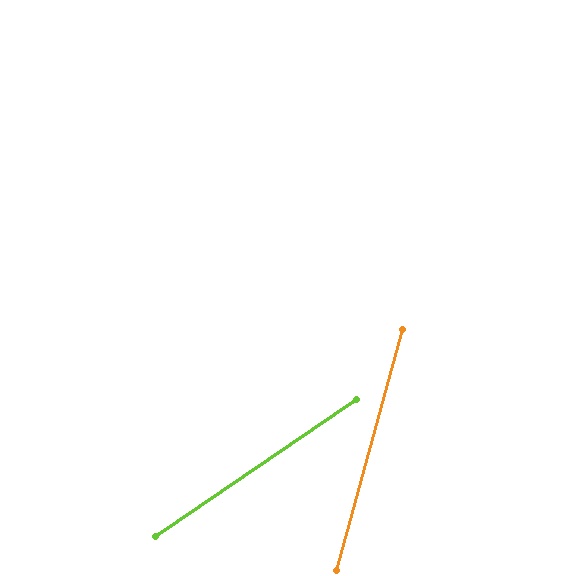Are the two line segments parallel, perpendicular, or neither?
Neither parallel nor perpendicular — they differ by about 41°.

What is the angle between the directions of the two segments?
Approximately 41 degrees.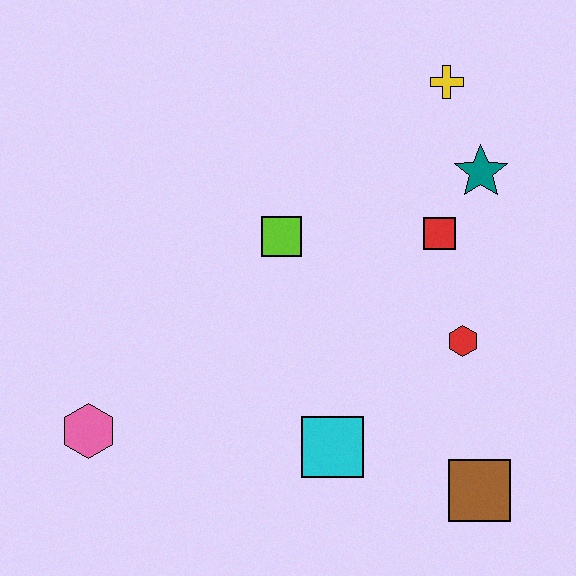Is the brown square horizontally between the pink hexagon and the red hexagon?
No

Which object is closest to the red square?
The teal star is closest to the red square.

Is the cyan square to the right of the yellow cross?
No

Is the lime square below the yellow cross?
Yes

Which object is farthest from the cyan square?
The yellow cross is farthest from the cyan square.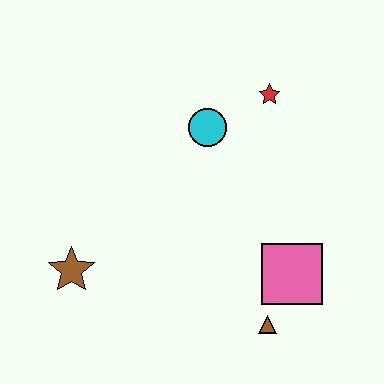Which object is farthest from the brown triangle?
The red star is farthest from the brown triangle.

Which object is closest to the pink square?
The brown triangle is closest to the pink square.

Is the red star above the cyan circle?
Yes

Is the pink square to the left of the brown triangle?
No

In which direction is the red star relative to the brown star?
The red star is to the right of the brown star.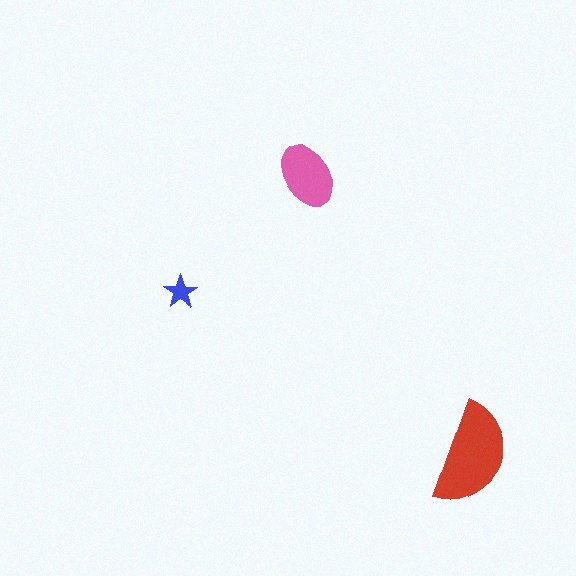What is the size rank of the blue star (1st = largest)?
3rd.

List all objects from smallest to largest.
The blue star, the pink ellipse, the red semicircle.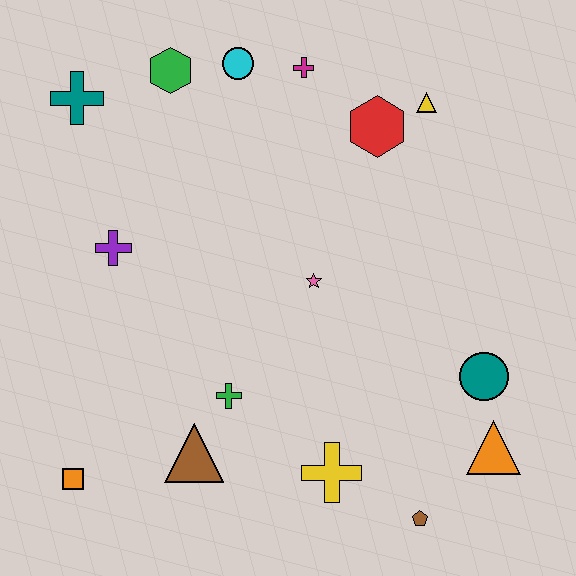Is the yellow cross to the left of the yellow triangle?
Yes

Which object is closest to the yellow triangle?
The red hexagon is closest to the yellow triangle.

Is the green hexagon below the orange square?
No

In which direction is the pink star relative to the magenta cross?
The pink star is below the magenta cross.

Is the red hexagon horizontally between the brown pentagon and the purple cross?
Yes